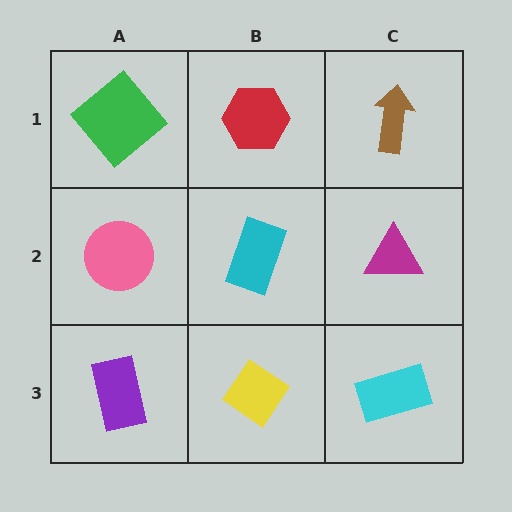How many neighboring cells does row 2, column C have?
3.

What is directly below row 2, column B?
A yellow diamond.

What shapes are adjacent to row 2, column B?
A red hexagon (row 1, column B), a yellow diamond (row 3, column B), a pink circle (row 2, column A), a magenta triangle (row 2, column C).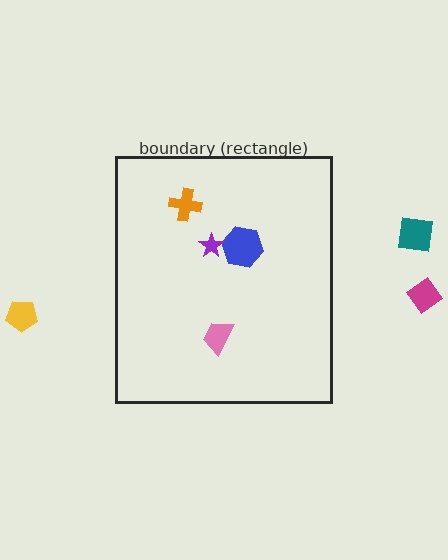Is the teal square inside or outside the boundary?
Outside.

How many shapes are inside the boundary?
4 inside, 3 outside.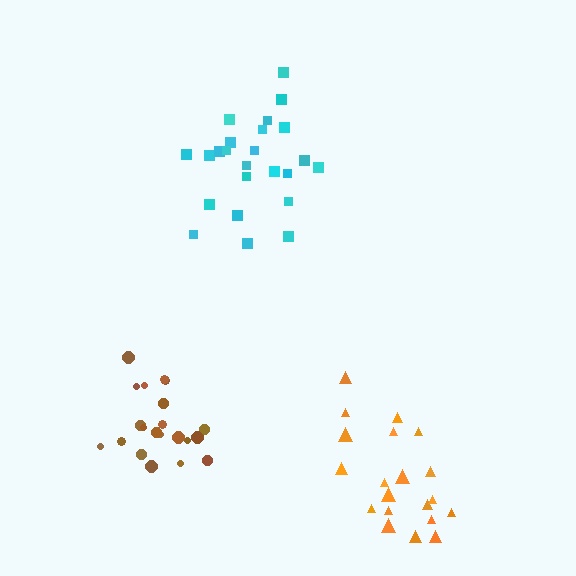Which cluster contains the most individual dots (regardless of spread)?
Cyan (24).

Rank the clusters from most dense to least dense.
brown, cyan, orange.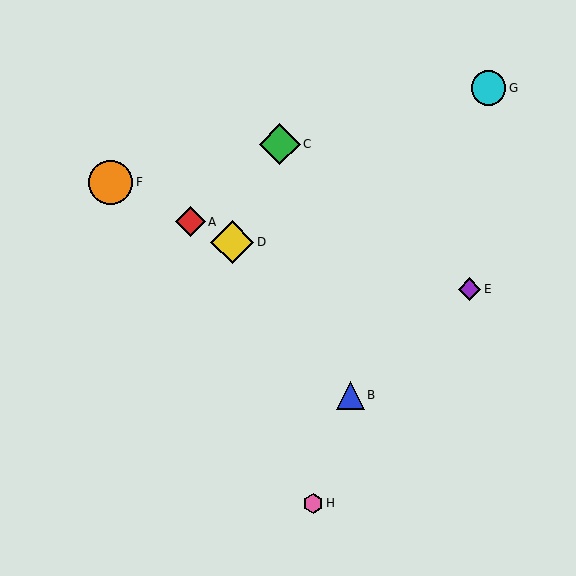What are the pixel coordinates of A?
Object A is at (191, 222).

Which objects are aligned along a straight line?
Objects A, D, F are aligned along a straight line.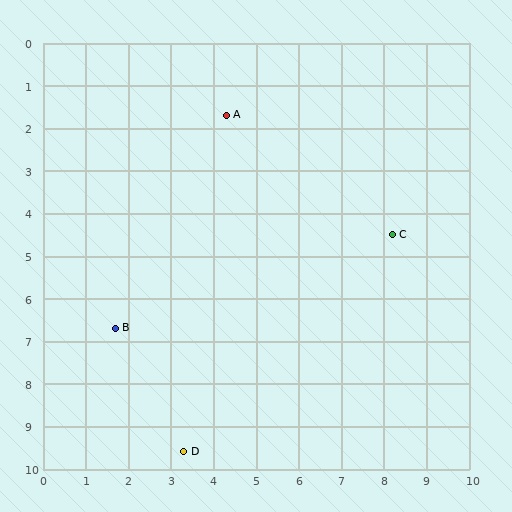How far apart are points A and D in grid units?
Points A and D are about 8.0 grid units apart.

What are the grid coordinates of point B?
Point B is at approximately (1.7, 6.7).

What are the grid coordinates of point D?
Point D is at approximately (3.3, 9.6).